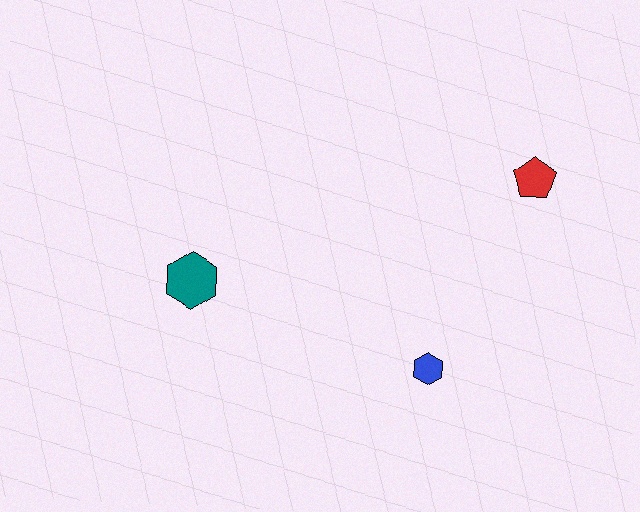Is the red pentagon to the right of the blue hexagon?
Yes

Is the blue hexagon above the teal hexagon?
No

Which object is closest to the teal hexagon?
The blue hexagon is closest to the teal hexagon.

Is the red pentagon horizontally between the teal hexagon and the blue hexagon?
No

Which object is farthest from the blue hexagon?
The teal hexagon is farthest from the blue hexagon.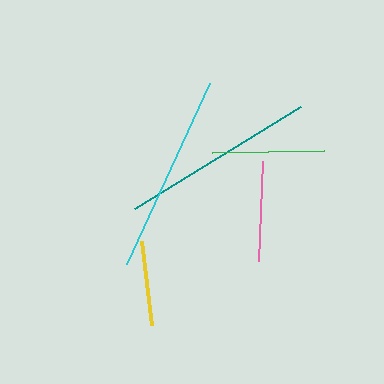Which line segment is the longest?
The cyan line is the longest at approximately 199 pixels.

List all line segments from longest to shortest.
From longest to shortest: cyan, teal, green, pink, yellow.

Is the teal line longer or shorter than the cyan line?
The cyan line is longer than the teal line.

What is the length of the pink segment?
The pink segment is approximately 100 pixels long.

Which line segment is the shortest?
The yellow line is the shortest at approximately 85 pixels.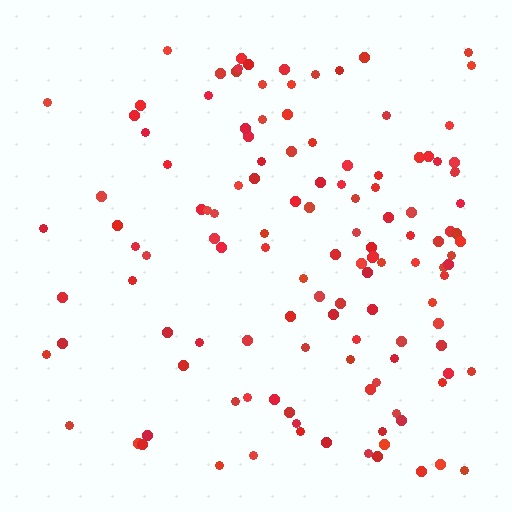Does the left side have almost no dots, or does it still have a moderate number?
Still a moderate number, just noticeably fewer than the right.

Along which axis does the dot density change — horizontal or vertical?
Horizontal.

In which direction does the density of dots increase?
From left to right, with the right side densest.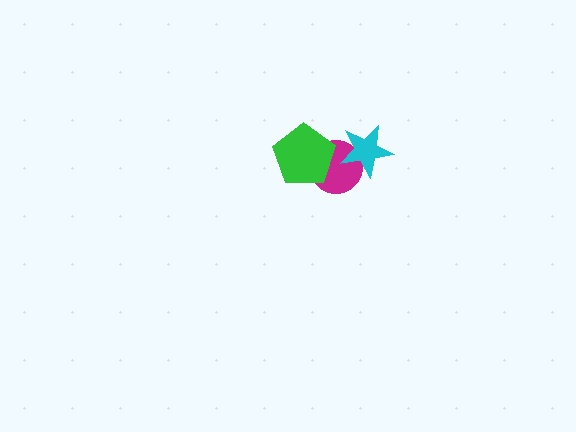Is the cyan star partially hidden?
No, no other shape covers it.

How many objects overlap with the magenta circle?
2 objects overlap with the magenta circle.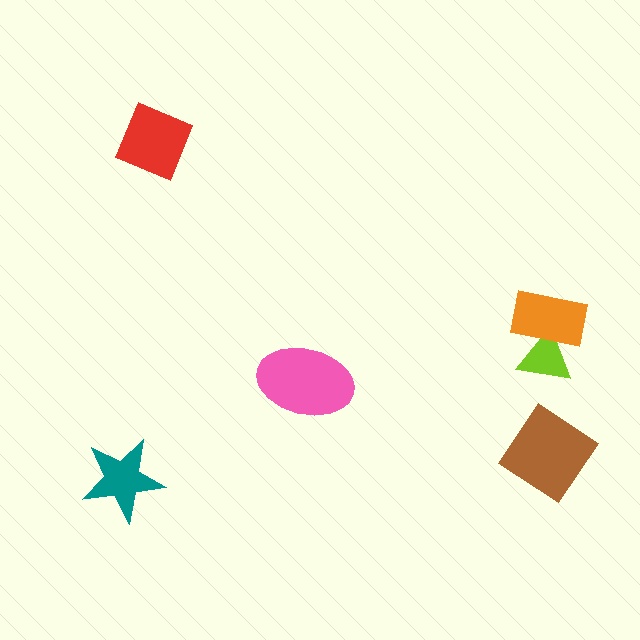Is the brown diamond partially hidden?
No, no other shape covers it.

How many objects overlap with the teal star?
0 objects overlap with the teal star.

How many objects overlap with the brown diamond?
0 objects overlap with the brown diamond.